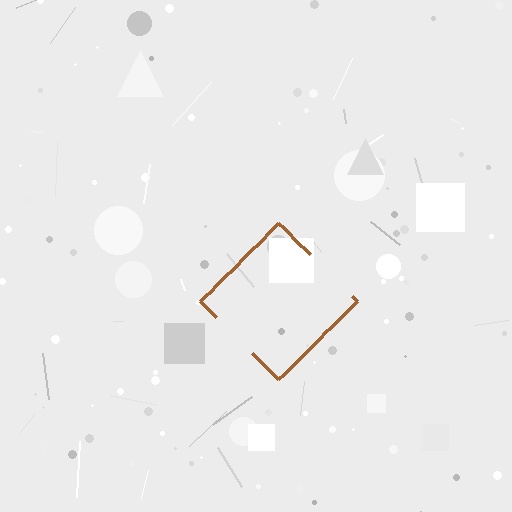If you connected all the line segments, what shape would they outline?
They would outline a diamond.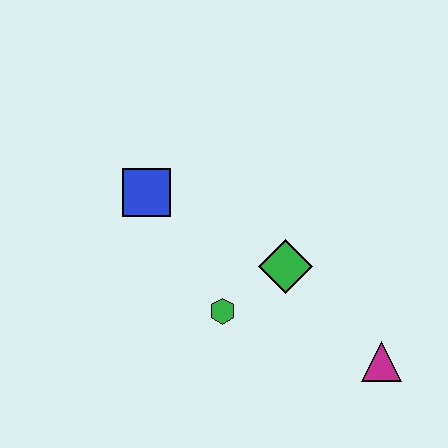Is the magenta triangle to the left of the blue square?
No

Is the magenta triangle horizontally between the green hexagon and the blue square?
No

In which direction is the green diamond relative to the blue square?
The green diamond is to the right of the blue square.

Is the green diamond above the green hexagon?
Yes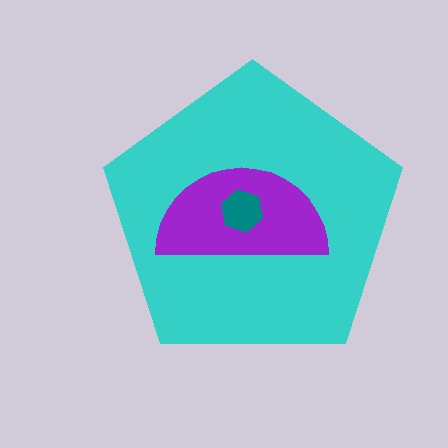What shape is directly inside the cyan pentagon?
The purple semicircle.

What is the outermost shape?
The cyan pentagon.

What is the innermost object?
The teal hexagon.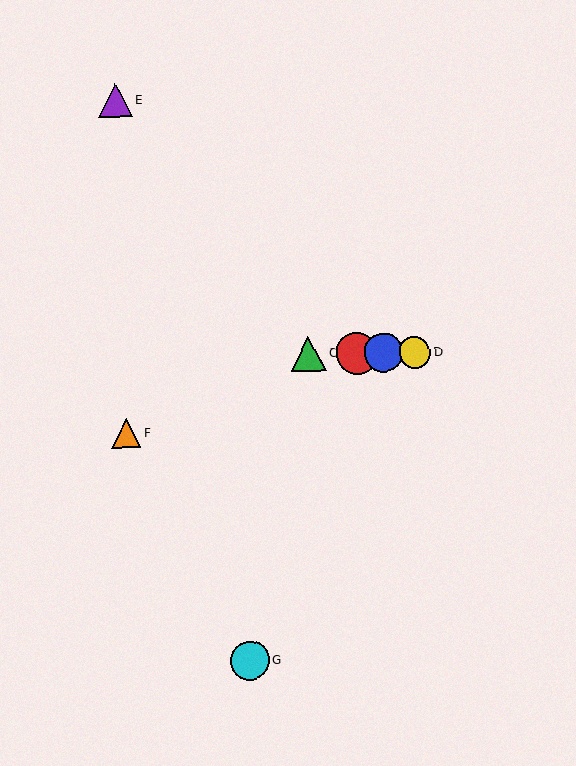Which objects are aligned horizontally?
Objects A, B, C, D are aligned horizontally.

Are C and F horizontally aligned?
No, C is at y≈354 and F is at y≈433.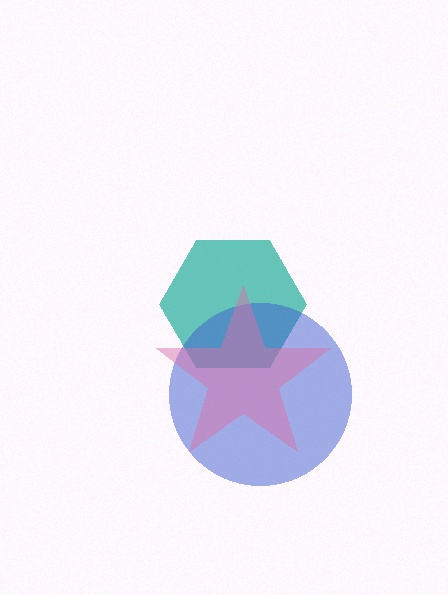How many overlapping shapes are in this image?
There are 3 overlapping shapes in the image.